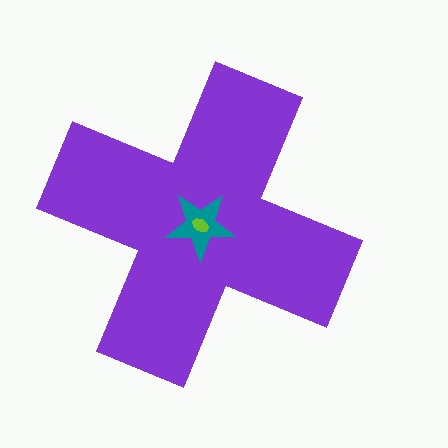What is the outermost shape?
The purple cross.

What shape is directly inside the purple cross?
The teal star.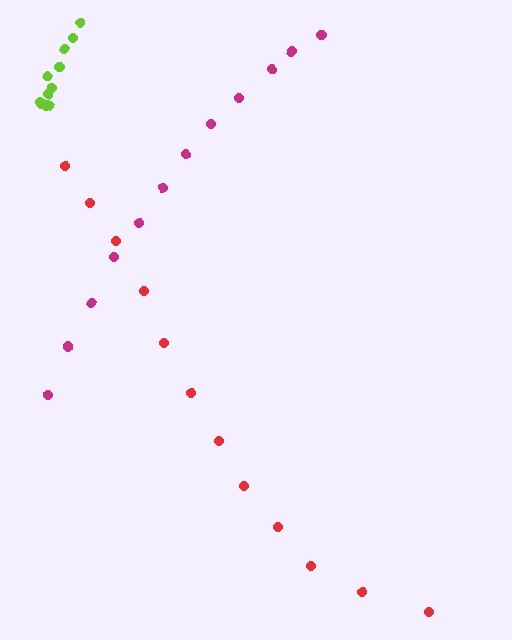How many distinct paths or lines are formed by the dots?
There are 3 distinct paths.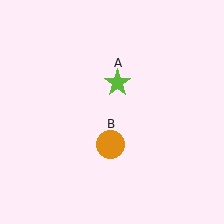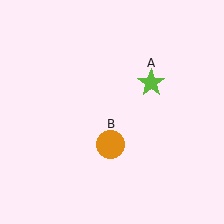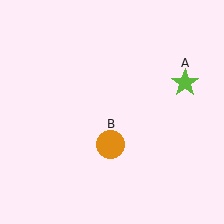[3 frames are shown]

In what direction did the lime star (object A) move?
The lime star (object A) moved right.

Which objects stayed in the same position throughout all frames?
Orange circle (object B) remained stationary.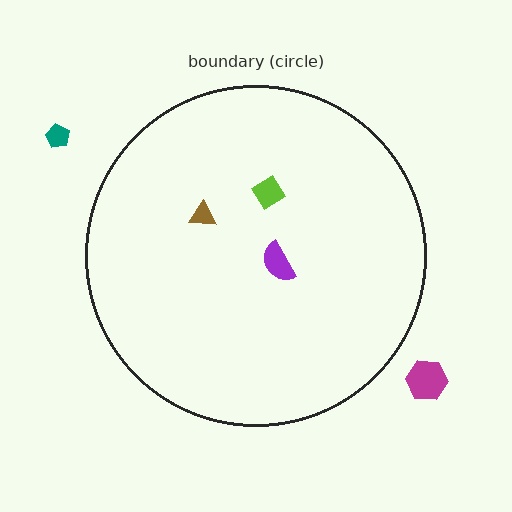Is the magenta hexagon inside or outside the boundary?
Outside.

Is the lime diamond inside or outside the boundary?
Inside.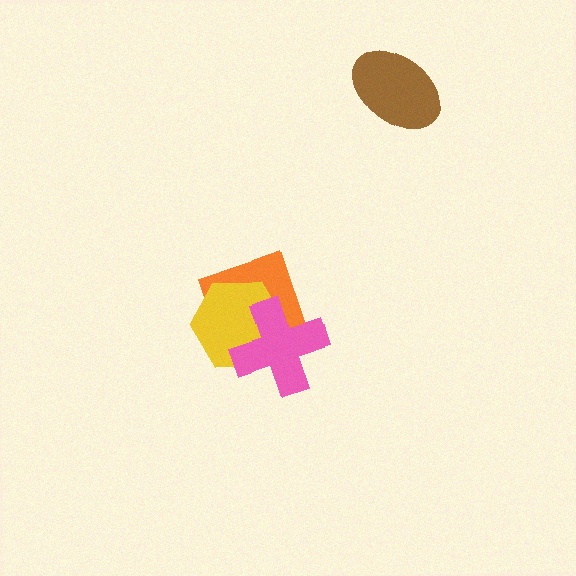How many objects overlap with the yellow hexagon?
2 objects overlap with the yellow hexagon.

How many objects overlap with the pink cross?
2 objects overlap with the pink cross.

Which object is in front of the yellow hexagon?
The pink cross is in front of the yellow hexagon.